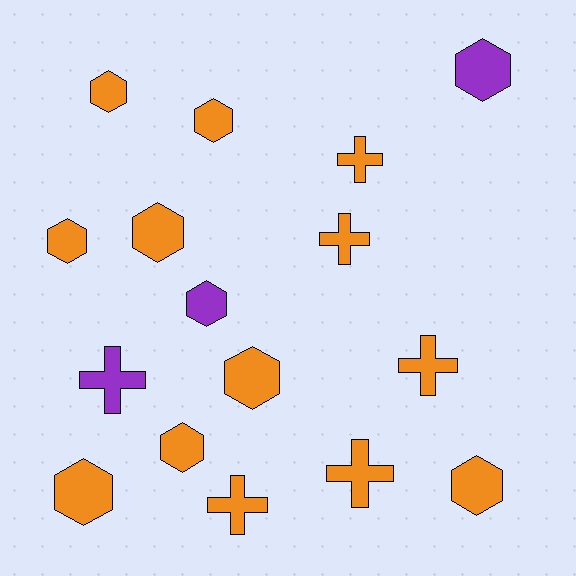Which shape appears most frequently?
Hexagon, with 10 objects.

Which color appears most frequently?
Orange, with 13 objects.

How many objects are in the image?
There are 16 objects.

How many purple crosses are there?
There is 1 purple cross.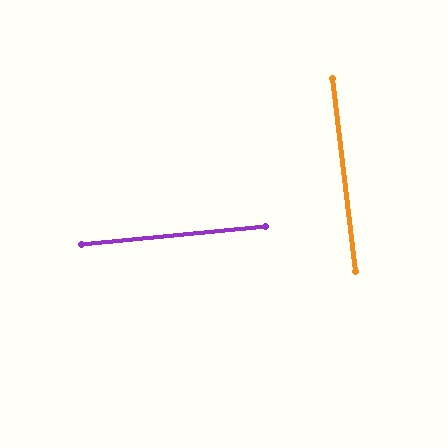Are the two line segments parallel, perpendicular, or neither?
Perpendicular — they meet at approximately 88°.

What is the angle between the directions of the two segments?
Approximately 88 degrees.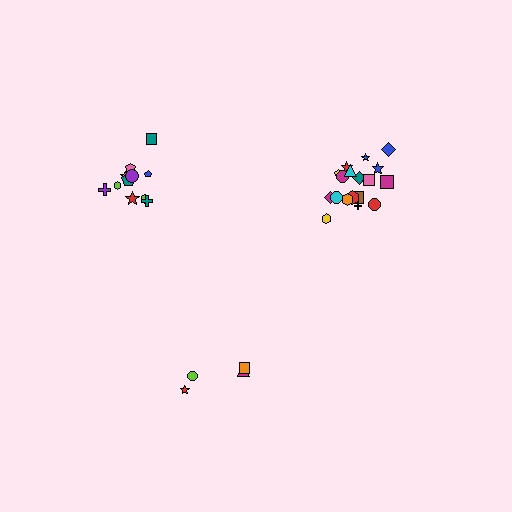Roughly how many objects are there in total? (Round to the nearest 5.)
Roughly 35 objects in total.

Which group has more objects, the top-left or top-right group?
The top-right group.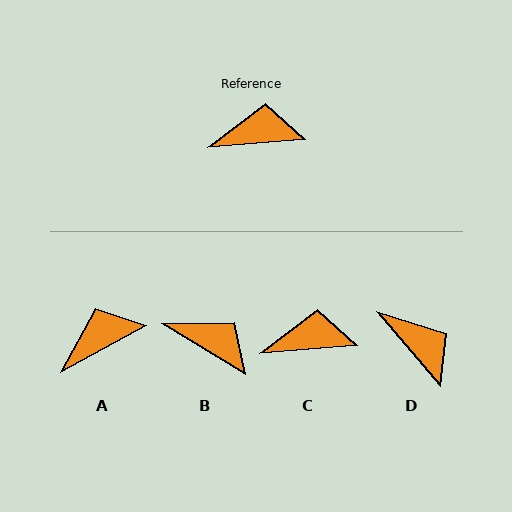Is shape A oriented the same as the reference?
No, it is off by about 24 degrees.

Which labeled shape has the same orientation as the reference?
C.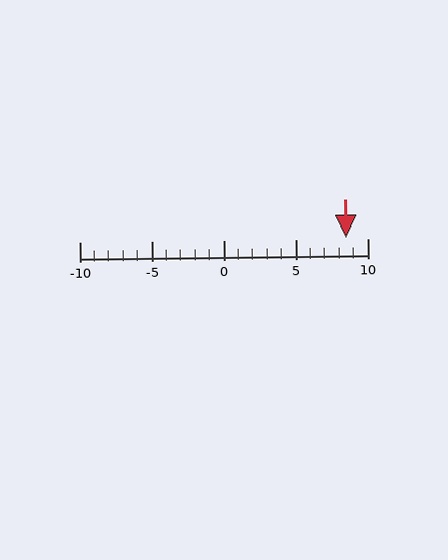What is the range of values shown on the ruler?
The ruler shows values from -10 to 10.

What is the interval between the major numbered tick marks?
The major tick marks are spaced 5 units apart.